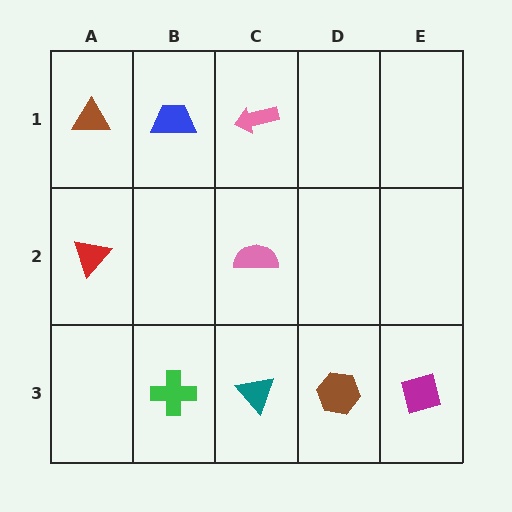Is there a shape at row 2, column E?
No, that cell is empty.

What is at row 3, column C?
A teal triangle.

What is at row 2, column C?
A pink semicircle.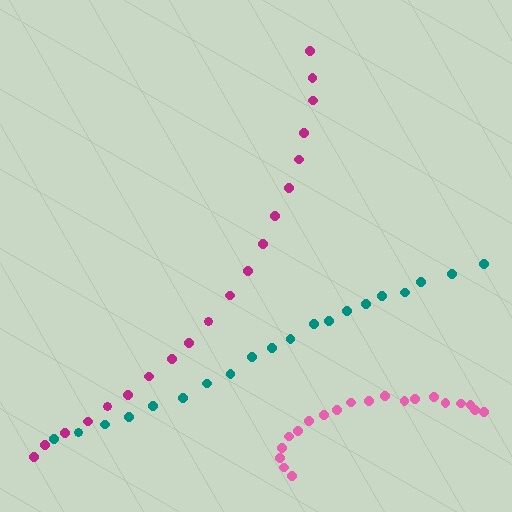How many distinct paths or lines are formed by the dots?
There are 3 distinct paths.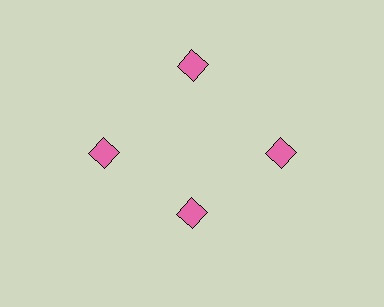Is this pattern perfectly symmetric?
No. The 4 pink diamonds are arranged in a ring, but one element near the 6 o'clock position is pulled inward toward the center, breaking the 4-fold rotational symmetry.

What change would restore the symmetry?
The symmetry would be restored by moving it outward, back onto the ring so that all 4 diamonds sit at equal angles and equal distance from the center.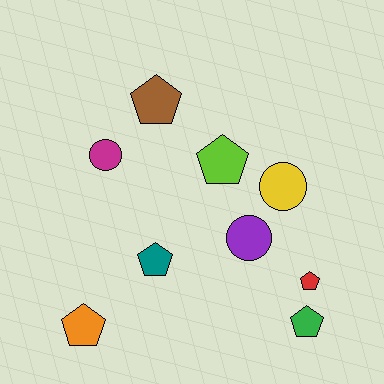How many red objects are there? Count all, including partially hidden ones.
There is 1 red object.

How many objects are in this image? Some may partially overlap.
There are 9 objects.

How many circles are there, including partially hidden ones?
There are 3 circles.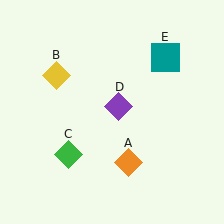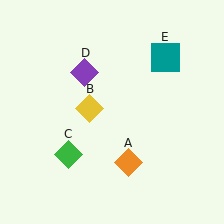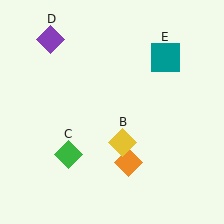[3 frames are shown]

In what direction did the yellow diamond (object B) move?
The yellow diamond (object B) moved down and to the right.